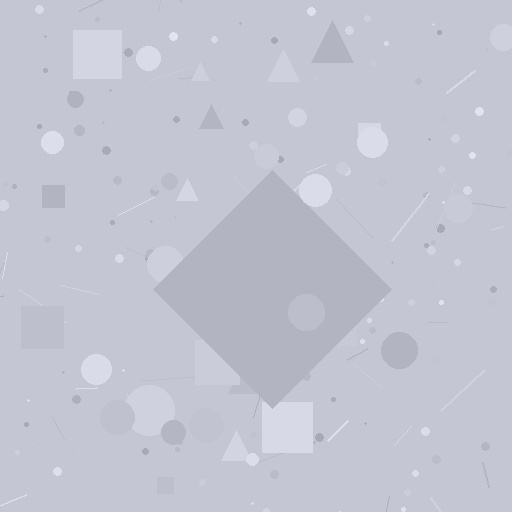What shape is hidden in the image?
A diamond is hidden in the image.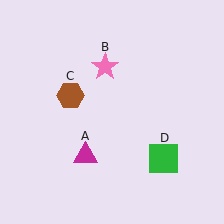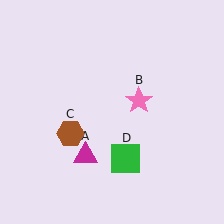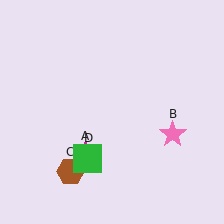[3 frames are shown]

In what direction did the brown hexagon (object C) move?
The brown hexagon (object C) moved down.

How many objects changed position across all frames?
3 objects changed position: pink star (object B), brown hexagon (object C), green square (object D).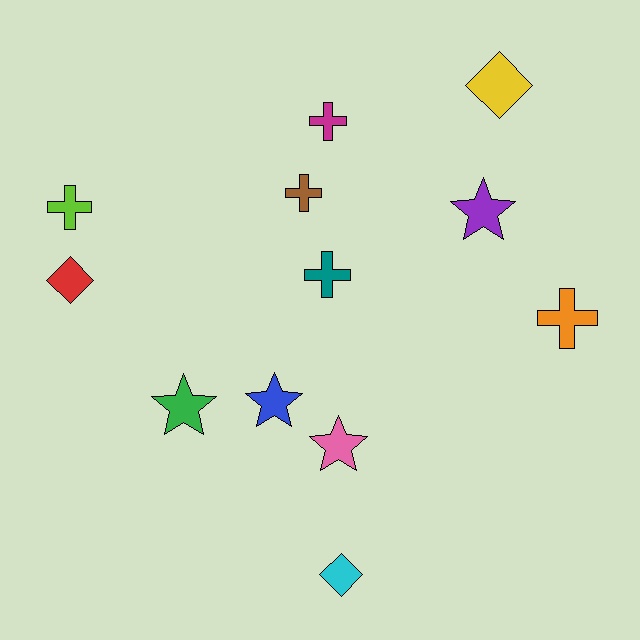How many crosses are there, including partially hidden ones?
There are 5 crosses.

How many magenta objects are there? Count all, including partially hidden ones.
There is 1 magenta object.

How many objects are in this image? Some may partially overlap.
There are 12 objects.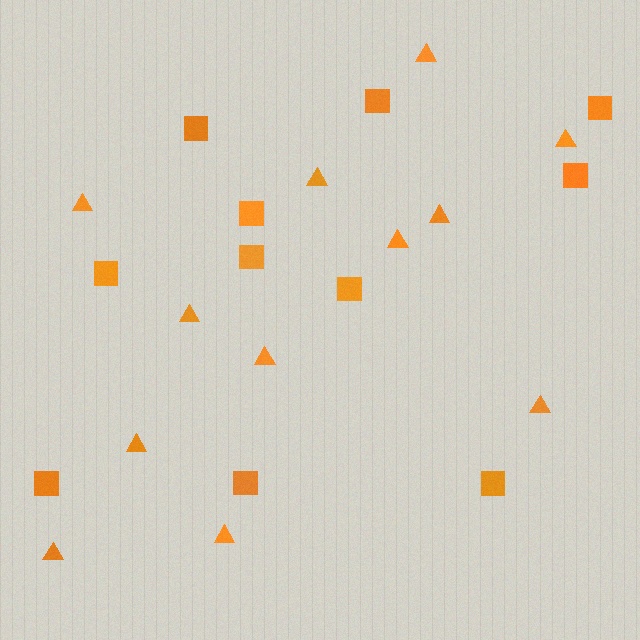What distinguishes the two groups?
There are 2 groups: one group of triangles (12) and one group of squares (11).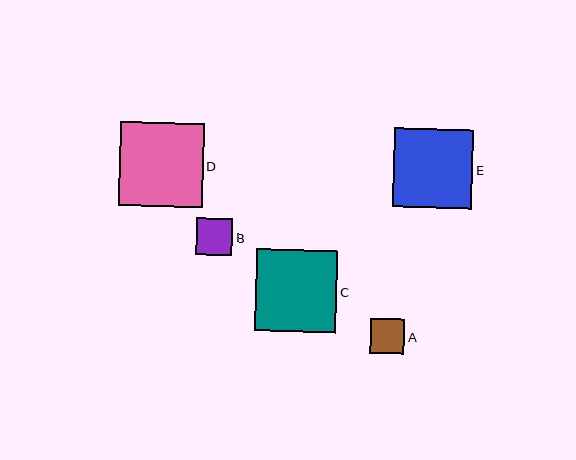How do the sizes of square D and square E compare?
Square D and square E are approximately the same size.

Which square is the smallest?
Square A is the smallest with a size of approximately 35 pixels.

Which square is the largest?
Square D is the largest with a size of approximately 84 pixels.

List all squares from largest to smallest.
From largest to smallest: D, C, E, B, A.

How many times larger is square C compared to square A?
Square C is approximately 2.3 times the size of square A.